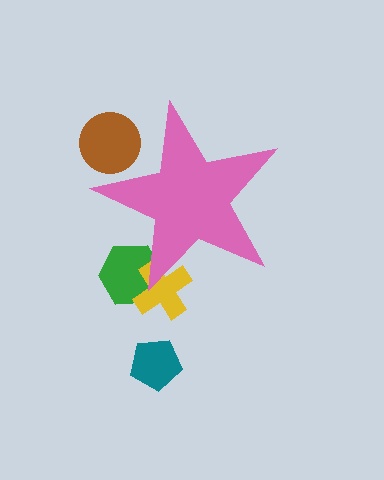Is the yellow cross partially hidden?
Yes, the yellow cross is partially hidden behind the pink star.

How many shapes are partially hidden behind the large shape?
3 shapes are partially hidden.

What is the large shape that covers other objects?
A pink star.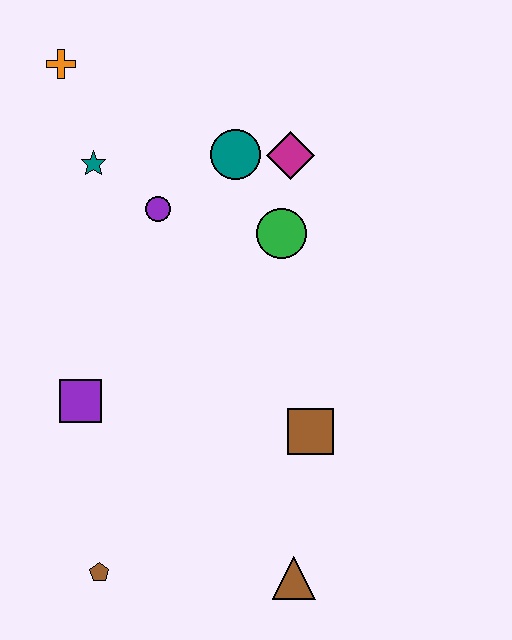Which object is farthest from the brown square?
The orange cross is farthest from the brown square.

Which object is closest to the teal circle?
The magenta diamond is closest to the teal circle.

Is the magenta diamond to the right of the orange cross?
Yes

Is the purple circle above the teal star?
No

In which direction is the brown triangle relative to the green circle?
The brown triangle is below the green circle.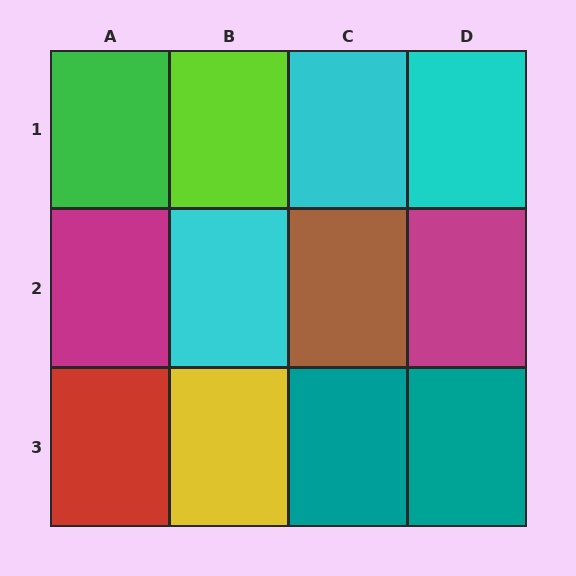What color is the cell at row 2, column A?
Magenta.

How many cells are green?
1 cell is green.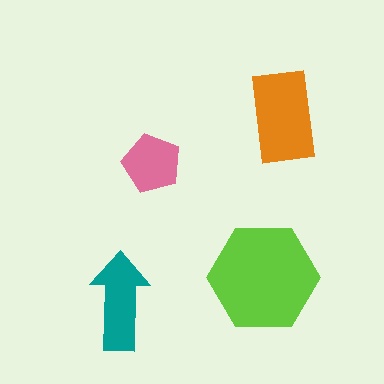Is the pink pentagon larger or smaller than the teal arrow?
Smaller.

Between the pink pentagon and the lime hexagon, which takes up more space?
The lime hexagon.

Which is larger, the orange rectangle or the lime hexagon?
The lime hexagon.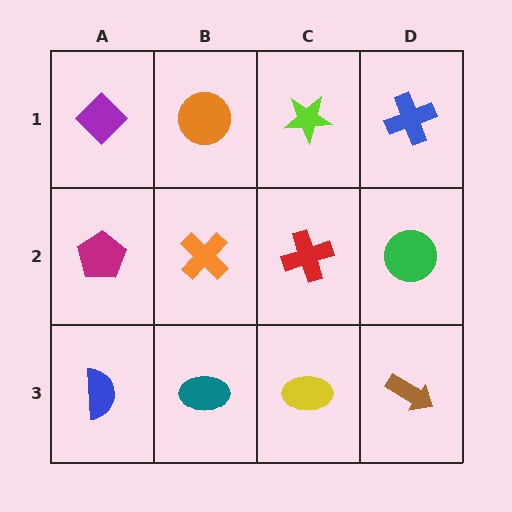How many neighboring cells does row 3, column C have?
3.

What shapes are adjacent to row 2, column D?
A blue cross (row 1, column D), a brown arrow (row 3, column D), a red cross (row 2, column C).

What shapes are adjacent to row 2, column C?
A lime star (row 1, column C), a yellow ellipse (row 3, column C), an orange cross (row 2, column B), a green circle (row 2, column D).